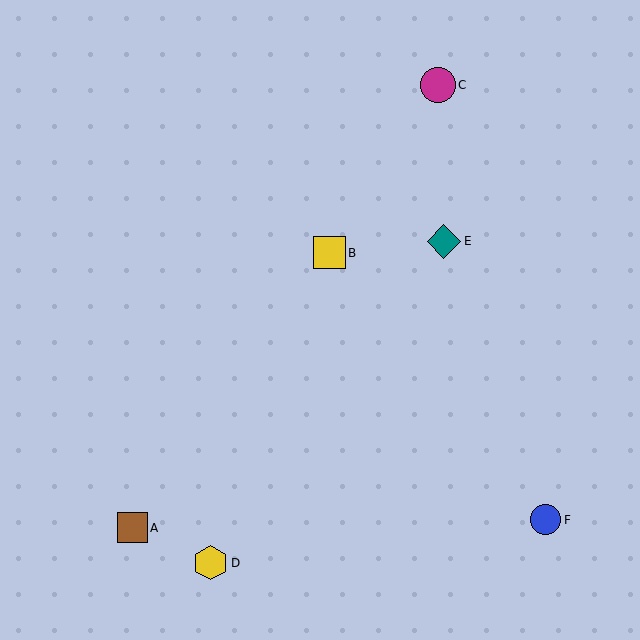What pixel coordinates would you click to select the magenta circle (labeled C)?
Click at (438, 85) to select the magenta circle C.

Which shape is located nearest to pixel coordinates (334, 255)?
The yellow square (labeled B) at (329, 253) is nearest to that location.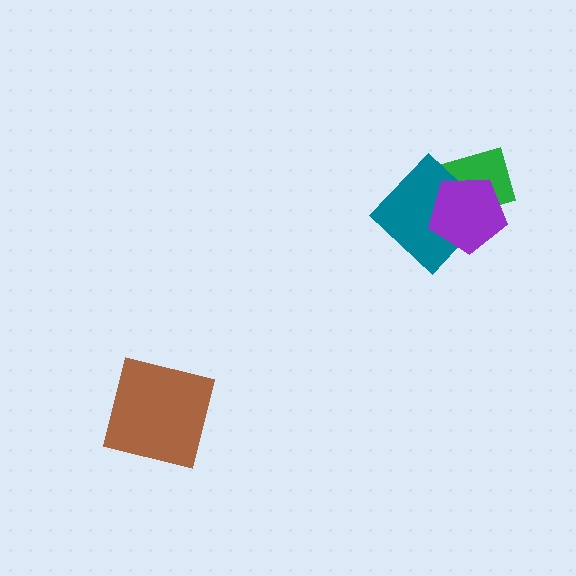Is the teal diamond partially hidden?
Yes, it is partially covered by another shape.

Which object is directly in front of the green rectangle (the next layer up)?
The teal diamond is directly in front of the green rectangle.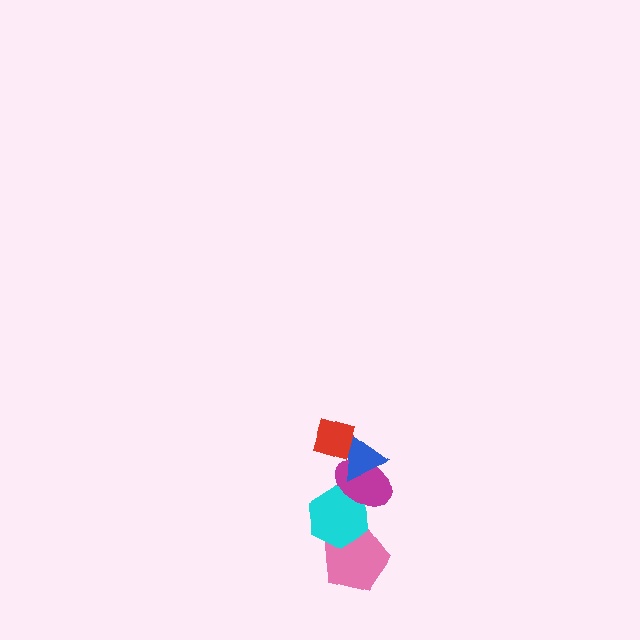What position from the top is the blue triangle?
The blue triangle is 2nd from the top.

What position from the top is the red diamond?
The red diamond is 1st from the top.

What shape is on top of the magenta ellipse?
The blue triangle is on top of the magenta ellipse.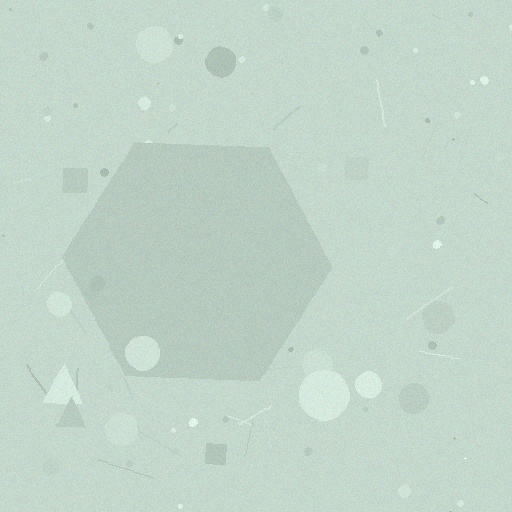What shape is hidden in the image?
A hexagon is hidden in the image.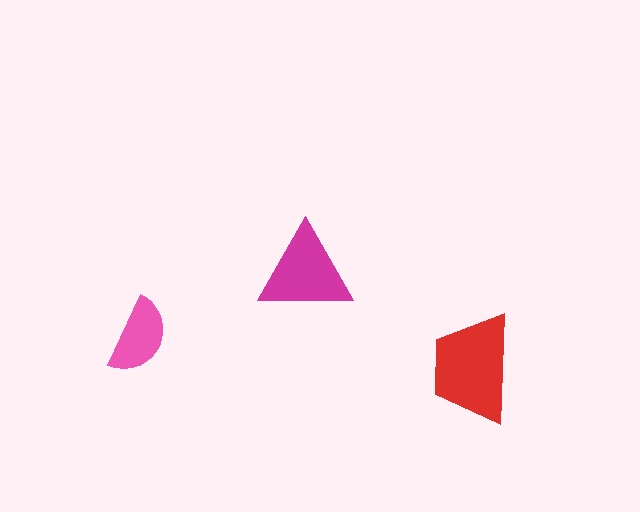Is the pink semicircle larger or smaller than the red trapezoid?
Smaller.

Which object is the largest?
The red trapezoid.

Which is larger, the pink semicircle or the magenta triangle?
The magenta triangle.